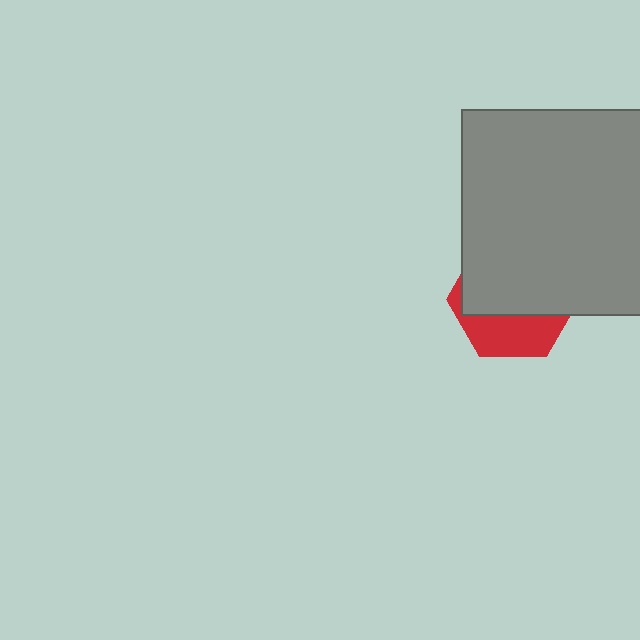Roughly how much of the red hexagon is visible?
A small part of it is visible (roughly 36%).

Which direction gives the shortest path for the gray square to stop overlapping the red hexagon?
Moving up gives the shortest separation.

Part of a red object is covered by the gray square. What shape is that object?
It is a hexagon.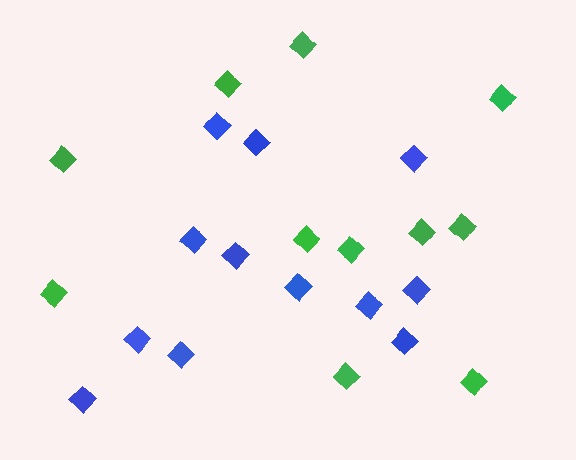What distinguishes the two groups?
There are 2 groups: one group of green diamonds (11) and one group of blue diamonds (12).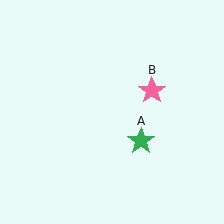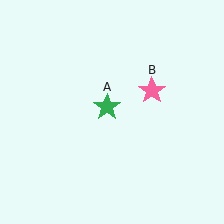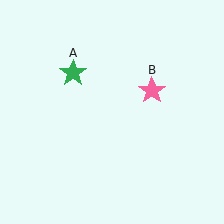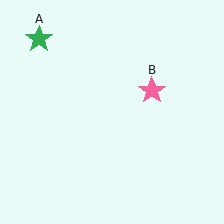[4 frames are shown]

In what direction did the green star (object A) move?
The green star (object A) moved up and to the left.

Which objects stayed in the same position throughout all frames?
Pink star (object B) remained stationary.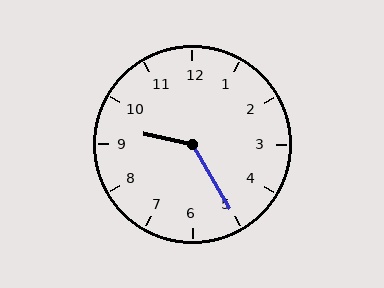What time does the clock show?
9:25.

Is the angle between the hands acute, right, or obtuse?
It is obtuse.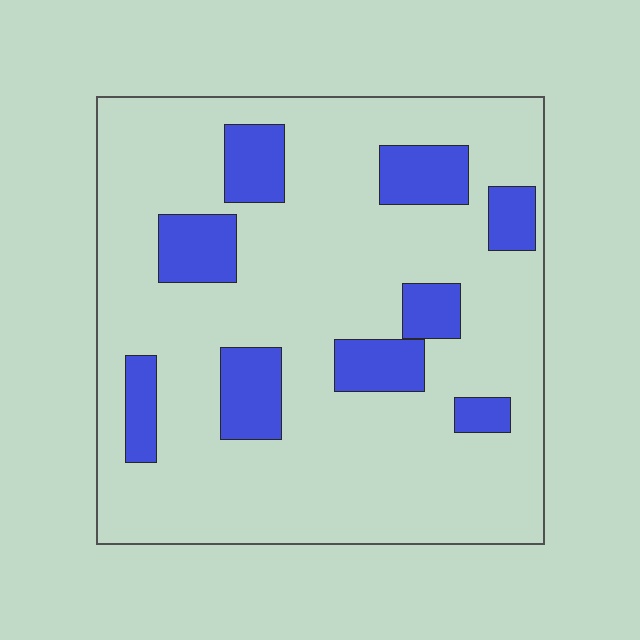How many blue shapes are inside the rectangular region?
9.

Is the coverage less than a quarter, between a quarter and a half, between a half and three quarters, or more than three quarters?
Less than a quarter.